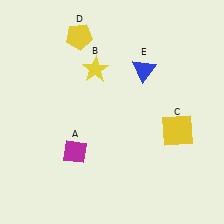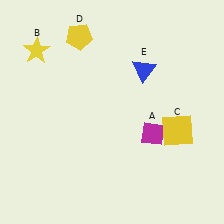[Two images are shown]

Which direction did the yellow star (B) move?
The yellow star (B) moved left.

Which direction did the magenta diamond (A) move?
The magenta diamond (A) moved right.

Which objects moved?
The objects that moved are: the magenta diamond (A), the yellow star (B).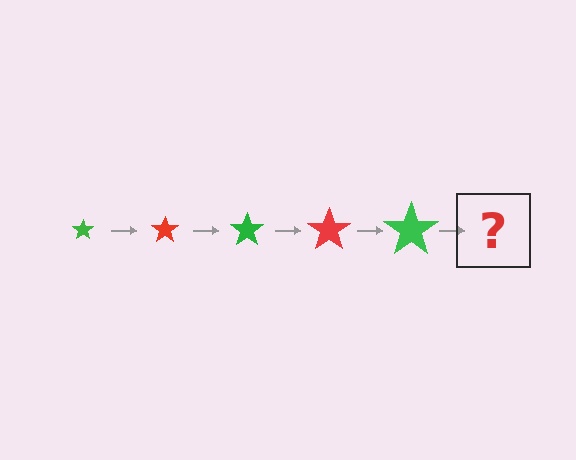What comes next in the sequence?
The next element should be a red star, larger than the previous one.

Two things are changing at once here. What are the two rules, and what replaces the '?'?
The two rules are that the star grows larger each step and the color cycles through green and red. The '?' should be a red star, larger than the previous one.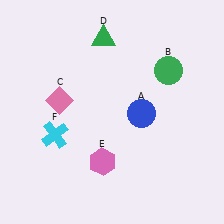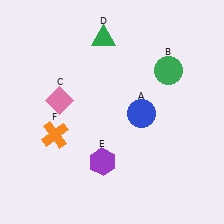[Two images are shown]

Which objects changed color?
E changed from pink to purple. F changed from cyan to orange.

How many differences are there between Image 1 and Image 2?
There are 2 differences between the two images.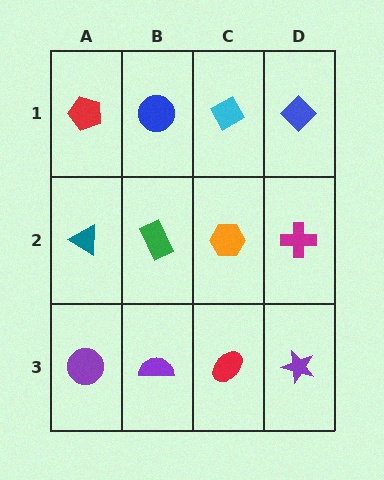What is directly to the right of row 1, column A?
A blue circle.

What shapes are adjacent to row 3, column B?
A green rectangle (row 2, column B), a purple circle (row 3, column A), a red ellipse (row 3, column C).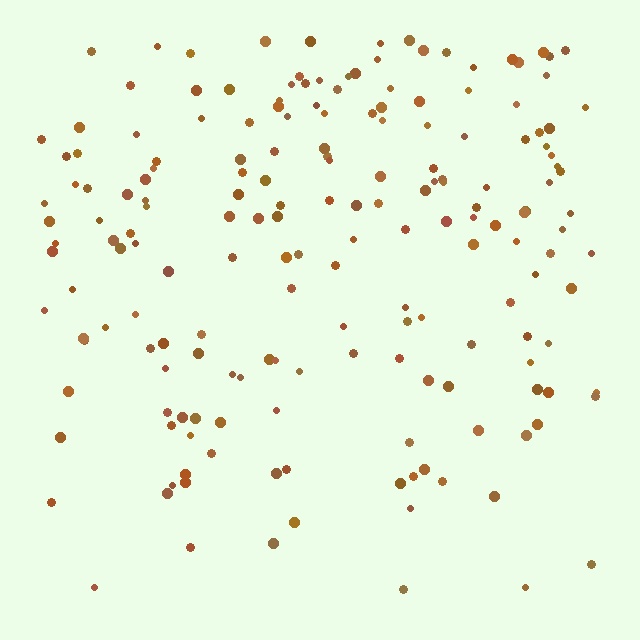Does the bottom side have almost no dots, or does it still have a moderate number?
Still a moderate number, just noticeably fewer than the top.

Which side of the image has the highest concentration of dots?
The top.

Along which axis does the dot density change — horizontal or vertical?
Vertical.